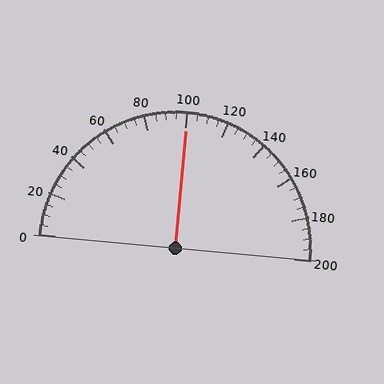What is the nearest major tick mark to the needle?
The nearest major tick mark is 100.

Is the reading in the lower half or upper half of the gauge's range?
The reading is in the upper half of the range (0 to 200).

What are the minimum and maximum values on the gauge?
The gauge ranges from 0 to 200.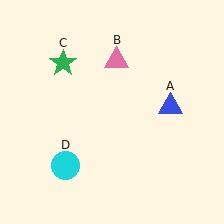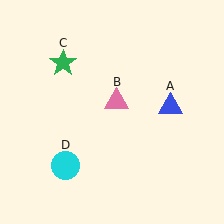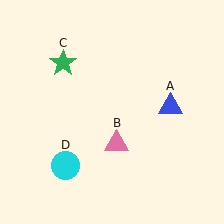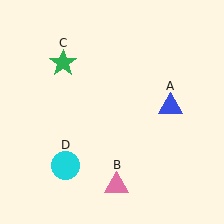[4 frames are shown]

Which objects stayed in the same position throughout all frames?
Blue triangle (object A) and green star (object C) and cyan circle (object D) remained stationary.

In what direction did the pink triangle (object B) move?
The pink triangle (object B) moved down.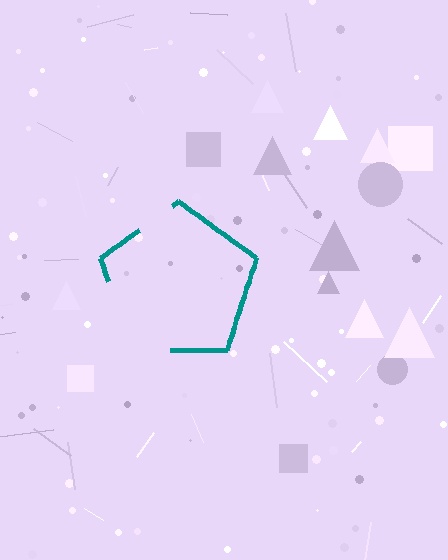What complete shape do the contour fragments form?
The contour fragments form a pentagon.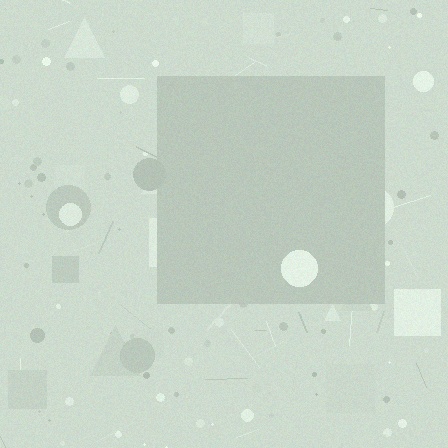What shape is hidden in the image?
A square is hidden in the image.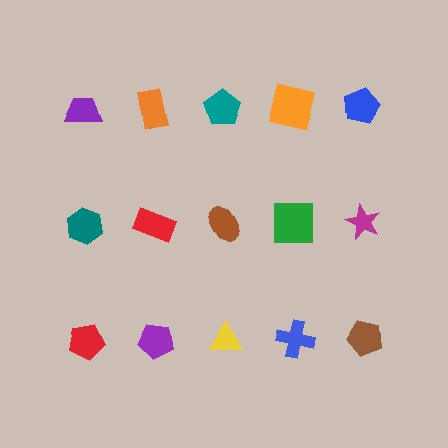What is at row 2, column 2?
A red rectangle.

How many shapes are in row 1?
5 shapes.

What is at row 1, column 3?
A teal pentagon.